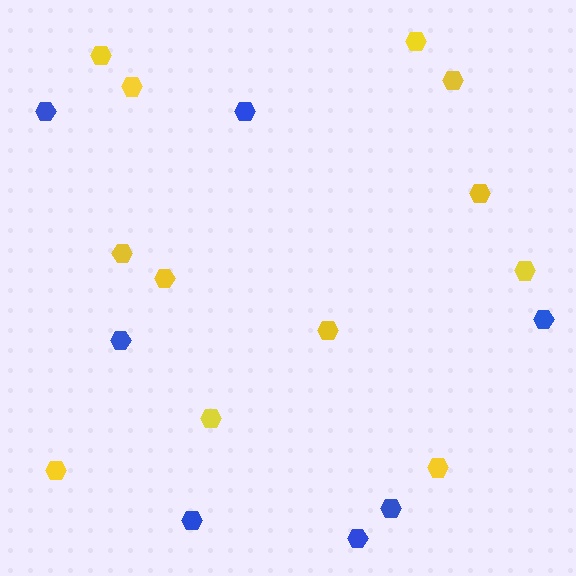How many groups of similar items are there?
There are 2 groups: one group of blue hexagons (7) and one group of yellow hexagons (12).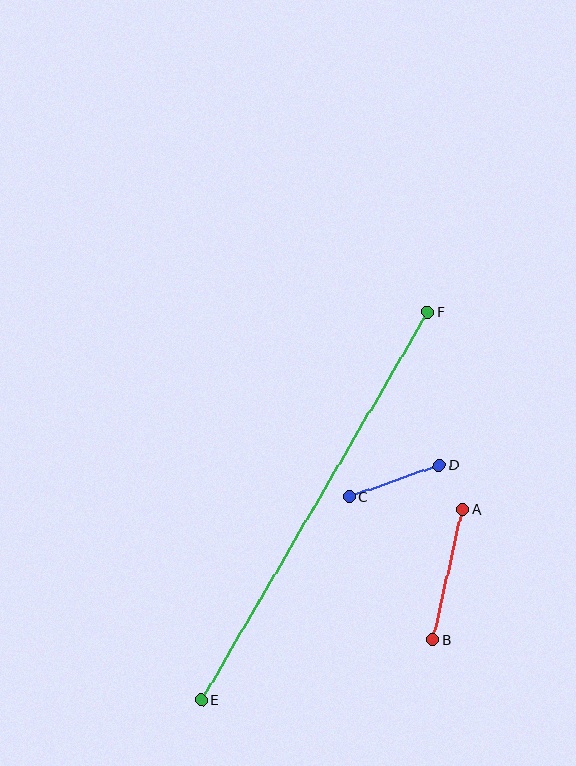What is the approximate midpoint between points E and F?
The midpoint is at approximately (315, 506) pixels.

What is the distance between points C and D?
The distance is approximately 96 pixels.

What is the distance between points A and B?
The distance is approximately 134 pixels.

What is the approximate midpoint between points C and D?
The midpoint is at approximately (394, 481) pixels.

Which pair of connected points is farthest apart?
Points E and F are farthest apart.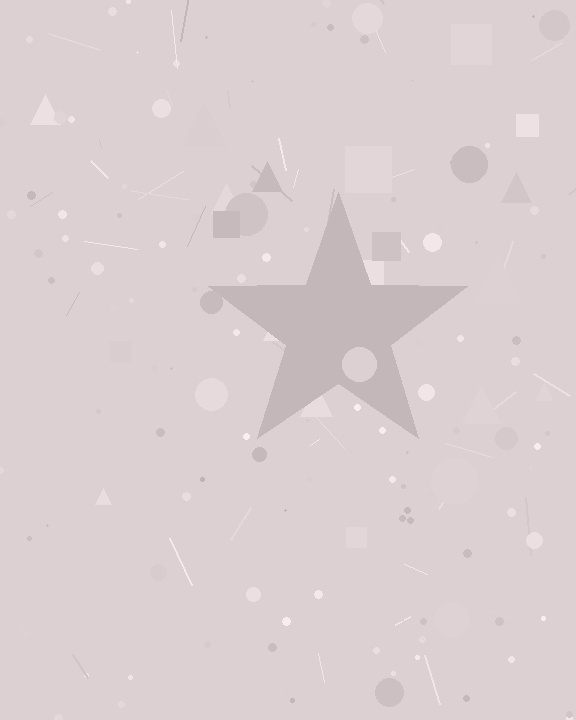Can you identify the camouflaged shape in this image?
The camouflaged shape is a star.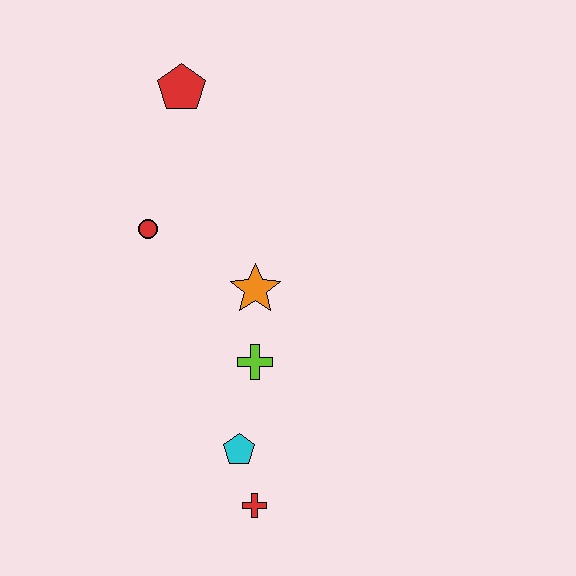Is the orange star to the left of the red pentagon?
No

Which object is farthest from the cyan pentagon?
The red pentagon is farthest from the cyan pentagon.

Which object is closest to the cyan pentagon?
The red cross is closest to the cyan pentagon.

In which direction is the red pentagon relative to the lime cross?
The red pentagon is above the lime cross.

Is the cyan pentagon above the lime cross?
No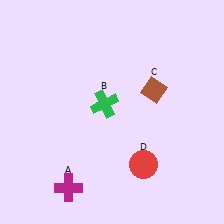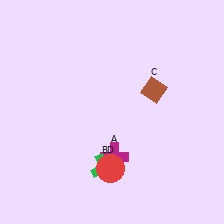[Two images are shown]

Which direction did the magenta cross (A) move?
The magenta cross (A) moved right.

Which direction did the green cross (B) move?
The green cross (B) moved down.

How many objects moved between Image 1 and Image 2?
3 objects moved between the two images.